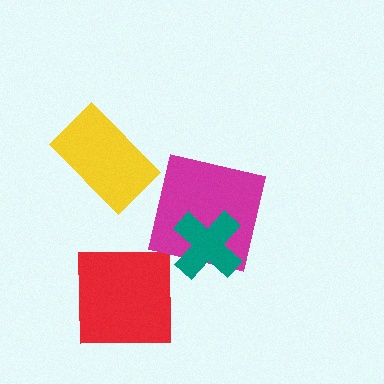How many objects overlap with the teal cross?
1 object overlaps with the teal cross.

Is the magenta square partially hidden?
Yes, it is partially covered by another shape.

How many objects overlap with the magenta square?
1 object overlaps with the magenta square.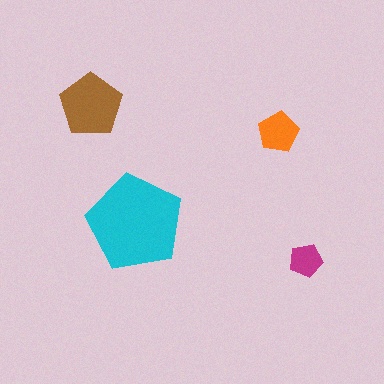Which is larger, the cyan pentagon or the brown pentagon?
The cyan one.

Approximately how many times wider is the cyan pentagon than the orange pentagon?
About 2.5 times wider.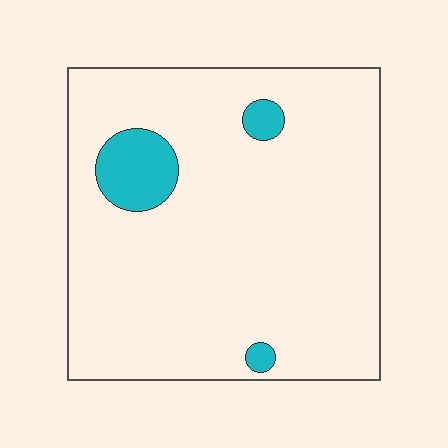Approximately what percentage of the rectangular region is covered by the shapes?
Approximately 10%.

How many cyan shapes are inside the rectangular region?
3.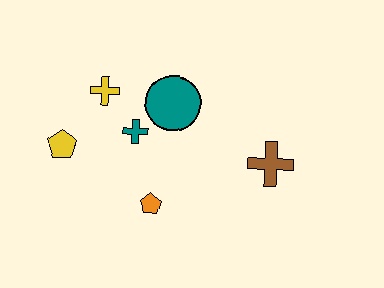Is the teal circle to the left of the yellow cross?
No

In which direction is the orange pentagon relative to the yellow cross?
The orange pentagon is below the yellow cross.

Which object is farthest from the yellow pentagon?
The brown cross is farthest from the yellow pentagon.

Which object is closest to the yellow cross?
The teal cross is closest to the yellow cross.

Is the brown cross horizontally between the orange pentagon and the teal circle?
No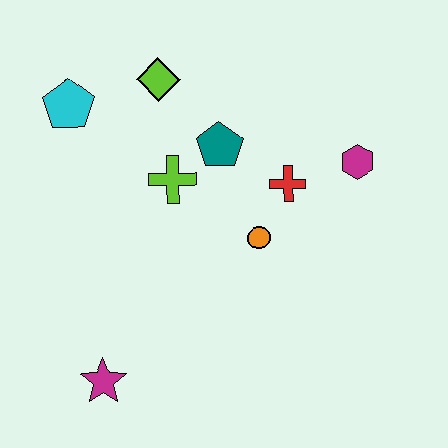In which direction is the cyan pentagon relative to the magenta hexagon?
The cyan pentagon is to the left of the magenta hexagon.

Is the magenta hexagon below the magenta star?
No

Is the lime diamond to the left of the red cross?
Yes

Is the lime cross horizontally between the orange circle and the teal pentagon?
No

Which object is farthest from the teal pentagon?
The magenta star is farthest from the teal pentagon.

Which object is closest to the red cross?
The orange circle is closest to the red cross.